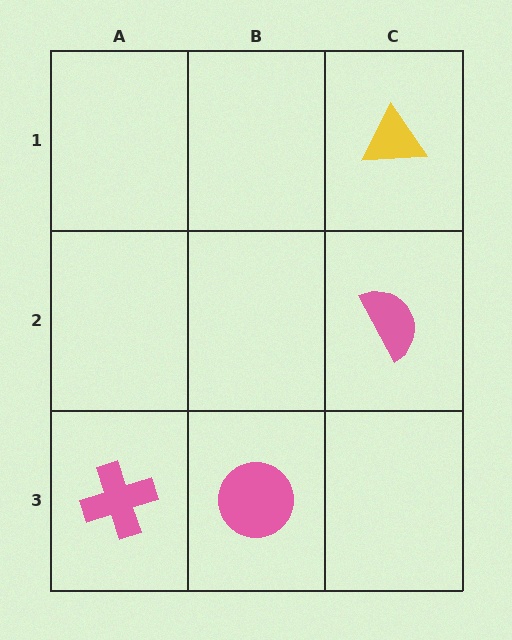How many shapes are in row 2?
1 shape.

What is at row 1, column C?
A yellow triangle.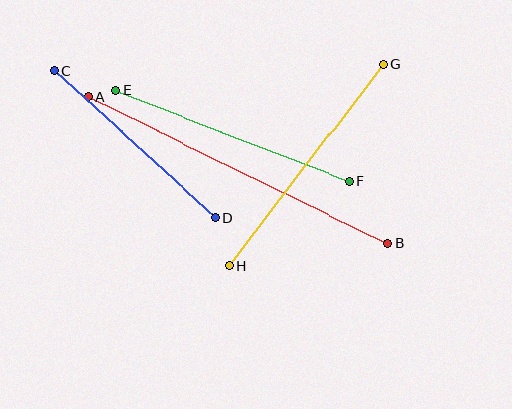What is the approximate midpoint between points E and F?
The midpoint is at approximately (232, 136) pixels.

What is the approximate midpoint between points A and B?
The midpoint is at approximately (238, 170) pixels.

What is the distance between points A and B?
The distance is approximately 333 pixels.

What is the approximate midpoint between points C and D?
The midpoint is at approximately (135, 144) pixels.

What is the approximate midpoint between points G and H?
The midpoint is at approximately (306, 165) pixels.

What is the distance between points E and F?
The distance is approximately 251 pixels.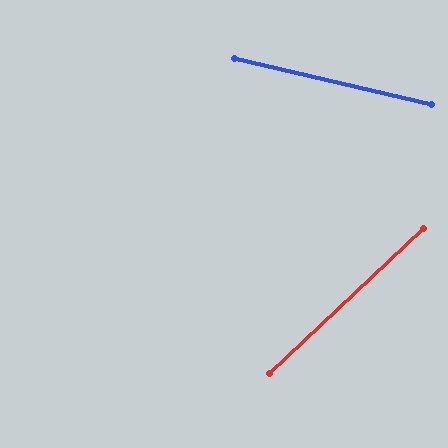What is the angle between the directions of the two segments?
Approximately 56 degrees.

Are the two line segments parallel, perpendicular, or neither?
Neither parallel nor perpendicular — they differ by about 56°.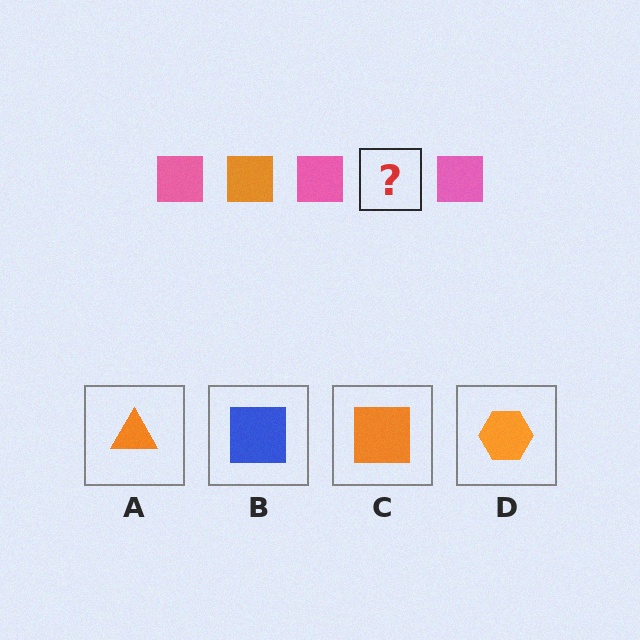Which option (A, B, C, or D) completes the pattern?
C.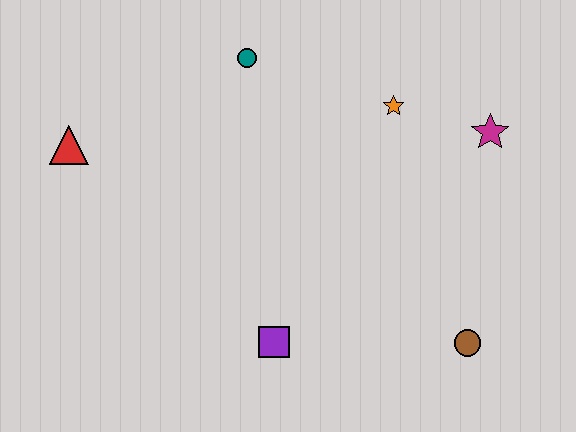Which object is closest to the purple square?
The brown circle is closest to the purple square.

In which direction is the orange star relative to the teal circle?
The orange star is to the right of the teal circle.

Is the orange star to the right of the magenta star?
No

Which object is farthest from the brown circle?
The red triangle is farthest from the brown circle.